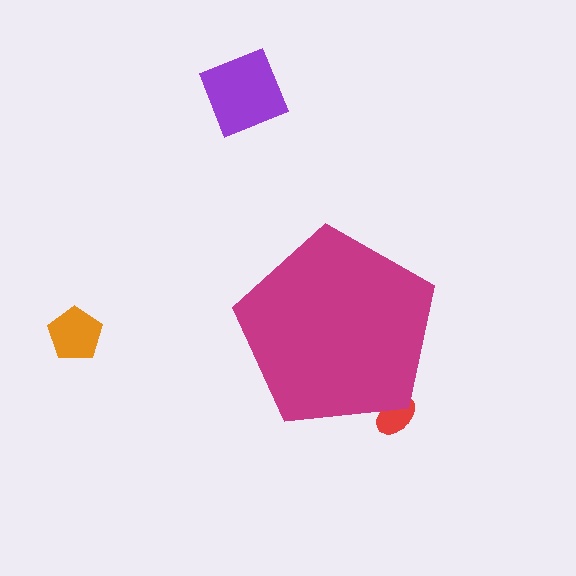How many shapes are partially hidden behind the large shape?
1 shape is partially hidden.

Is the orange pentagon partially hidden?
No, the orange pentagon is fully visible.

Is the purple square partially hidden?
No, the purple square is fully visible.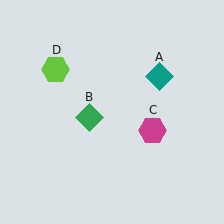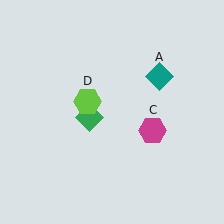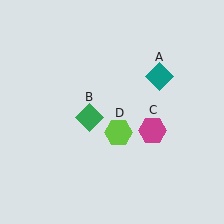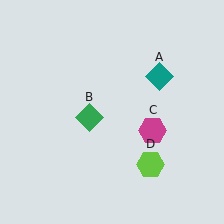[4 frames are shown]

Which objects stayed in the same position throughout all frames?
Teal diamond (object A) and green diamond (object B) and magenta hexagon (object C) remained stationary.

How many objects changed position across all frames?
1 object changed position: lime hexagon (object D).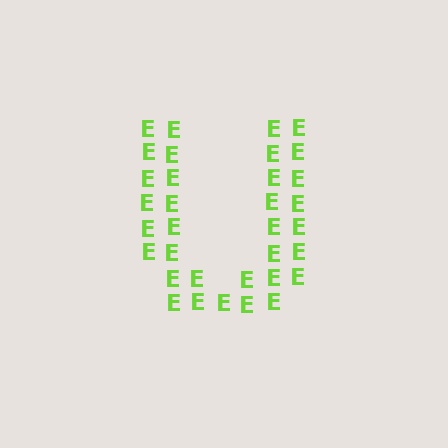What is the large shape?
The large shape is the letter U.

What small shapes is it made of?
It is made of small letter E's.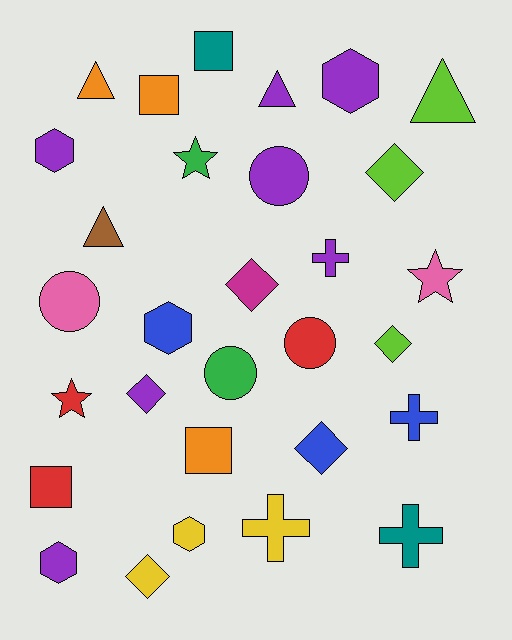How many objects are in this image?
There are 30 objects.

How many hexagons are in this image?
There are 5 hexagons.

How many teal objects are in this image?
There are 2 teal objects.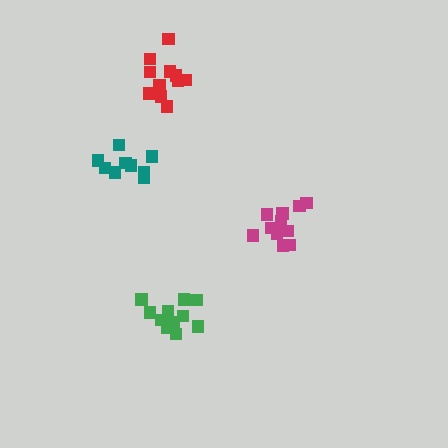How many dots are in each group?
Group 1: 11 dots, Group 2: 11 dots, Group 3: 11 dots, Group 4: 9 dots (42 total).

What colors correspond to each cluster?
The clusters are colored: red, magenta, green, teal.